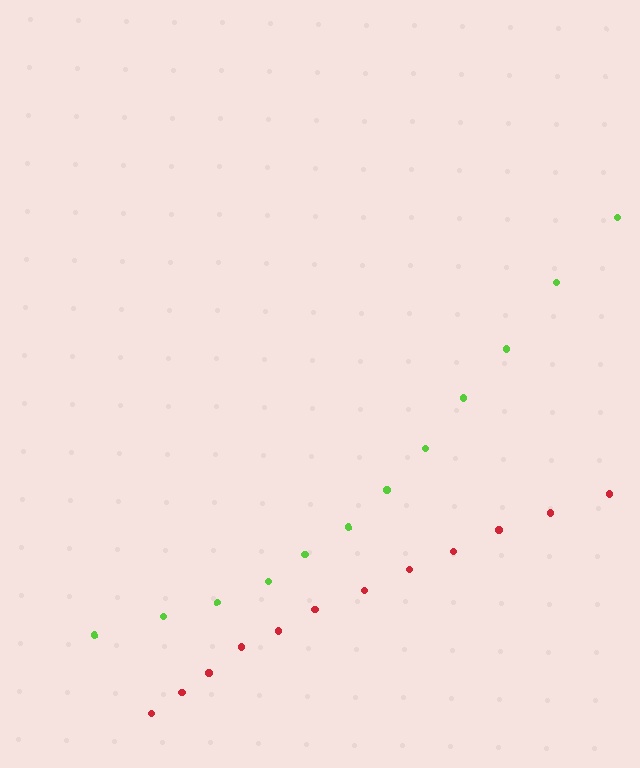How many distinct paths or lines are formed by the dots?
There are 2 distinct paths.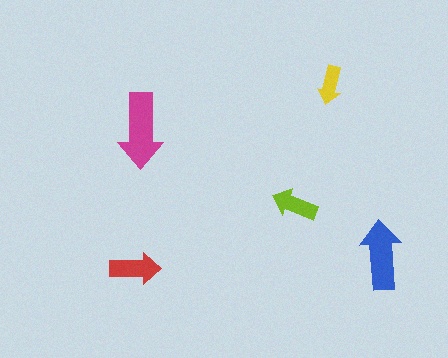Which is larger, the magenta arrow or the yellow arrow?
The magenta one.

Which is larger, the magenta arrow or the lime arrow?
The magenta one.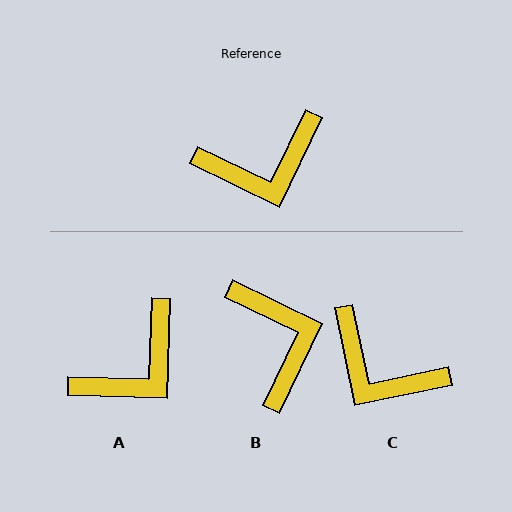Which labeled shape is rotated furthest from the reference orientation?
B, about 90 degrees away.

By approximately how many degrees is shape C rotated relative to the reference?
Approximately 52 degrees clockwise.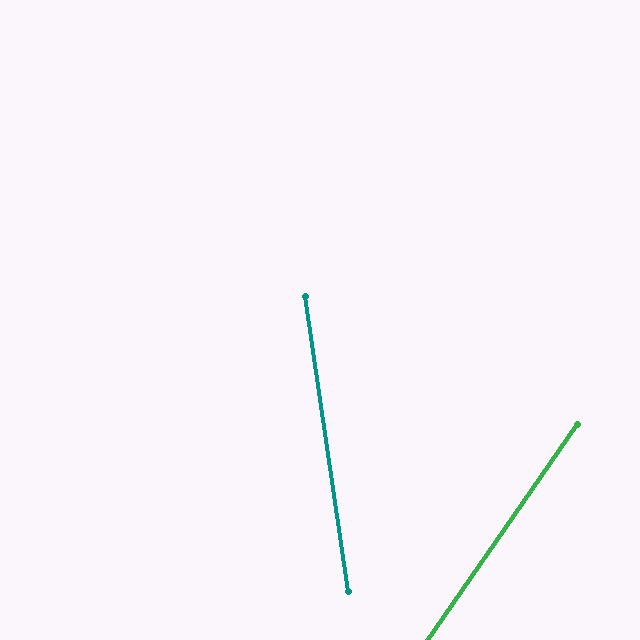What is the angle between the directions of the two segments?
Approximately 43 degrees.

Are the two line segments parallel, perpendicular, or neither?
Neither parallel nor perpendicular — they differ by about 43°.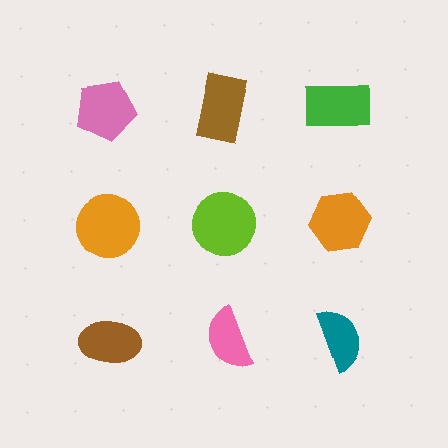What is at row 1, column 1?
A pink pentagon.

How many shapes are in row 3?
3 shapes.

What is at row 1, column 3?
A green rectangle.